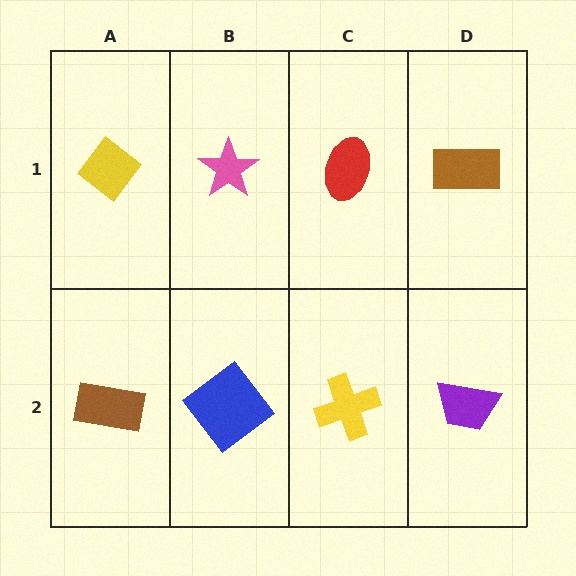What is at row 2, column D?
A purple trapezoid.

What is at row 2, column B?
A blue diamond.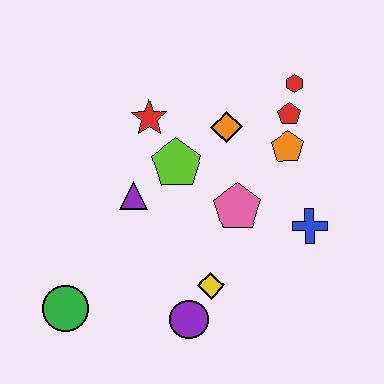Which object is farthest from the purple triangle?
The red hexagon is farthest from the purple triangle.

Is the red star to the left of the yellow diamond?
Yes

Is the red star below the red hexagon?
Yes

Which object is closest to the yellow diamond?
The purple circle is closest to the yellow diamond.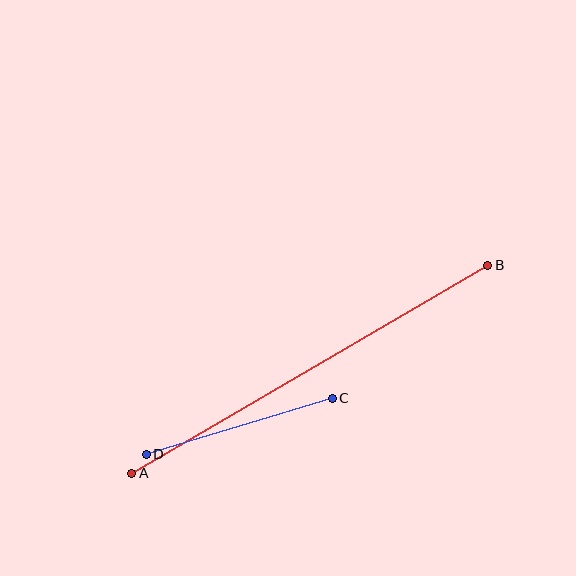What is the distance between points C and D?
The distance is approximately 194 pixels.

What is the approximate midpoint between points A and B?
The midpoint is at approximately (310, 369) pixels.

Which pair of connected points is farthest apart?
Points A and B are farthest apart.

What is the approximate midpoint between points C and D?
The midpoint is at approximately (239, 426) pixels.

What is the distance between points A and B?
The distance is approximately 412 pixels.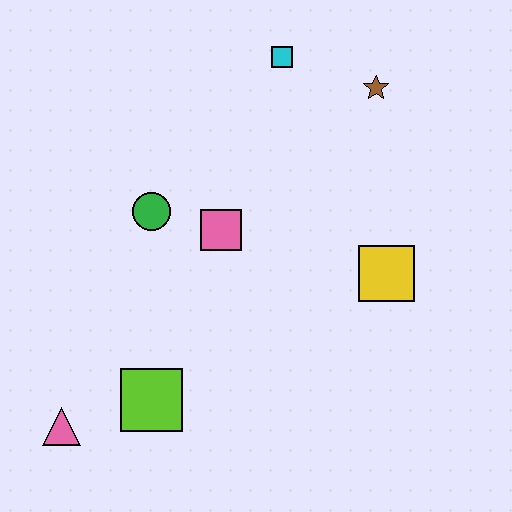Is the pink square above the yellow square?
Yes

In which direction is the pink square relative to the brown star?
The pink square is to the left of the brown star.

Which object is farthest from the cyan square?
The pink triangle is farthest from the cyan square.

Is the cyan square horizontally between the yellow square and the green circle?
Yes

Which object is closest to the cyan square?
The brown star is closest to the cyan square.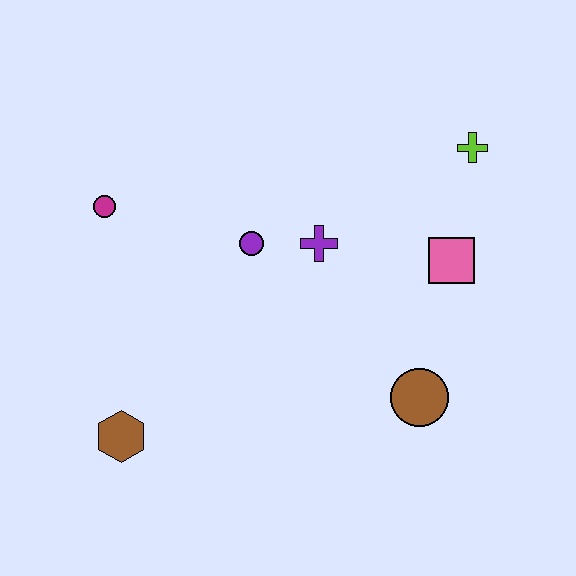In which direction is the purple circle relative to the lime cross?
The purple circle is to the left of the lime cross.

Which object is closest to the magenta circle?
The purple circle is closest to the magenta circle.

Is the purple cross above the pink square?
Yes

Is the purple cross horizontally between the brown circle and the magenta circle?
Yes